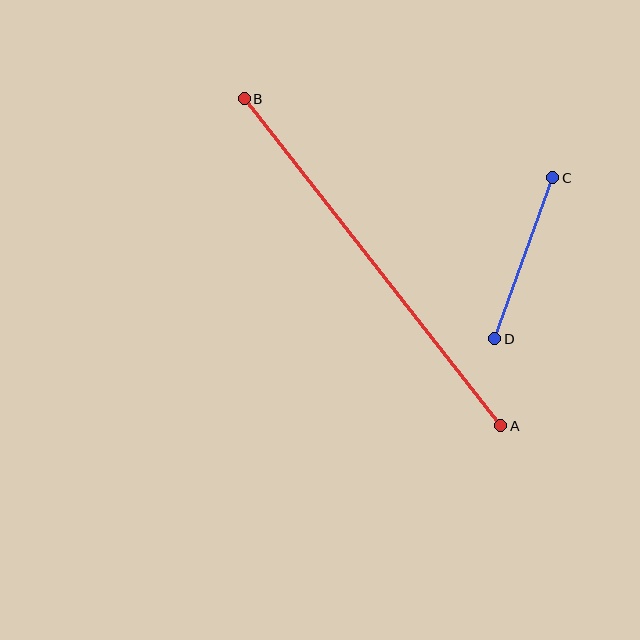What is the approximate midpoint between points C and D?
The midpoint is at approximately (524, 258) pixels.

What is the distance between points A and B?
The distance is approximately 415 pixels.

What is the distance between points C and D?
The distance is approximately 171 pixels.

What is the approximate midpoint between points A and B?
The midpoint is at approximately (372, 262) pixels.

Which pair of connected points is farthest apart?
Points A and B are farthest apart.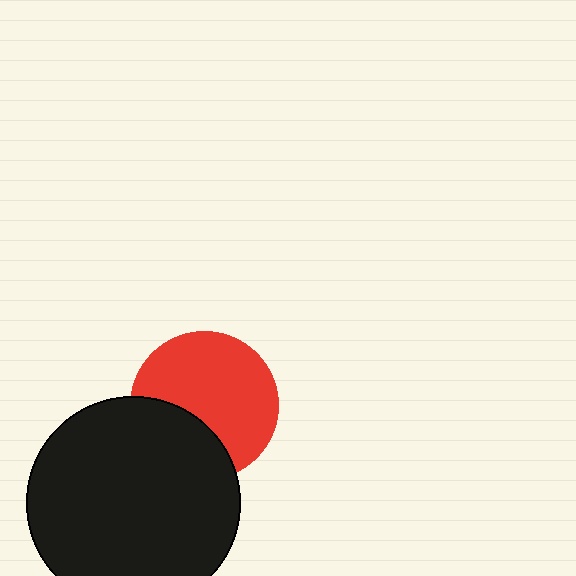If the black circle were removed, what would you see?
You would see the complete red circle.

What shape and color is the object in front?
The object in front is a black circle.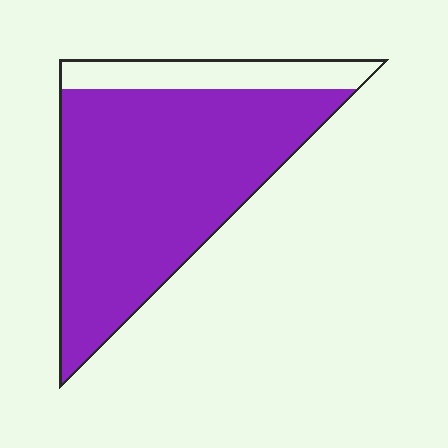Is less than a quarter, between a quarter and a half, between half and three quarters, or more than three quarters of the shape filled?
More than three quarters.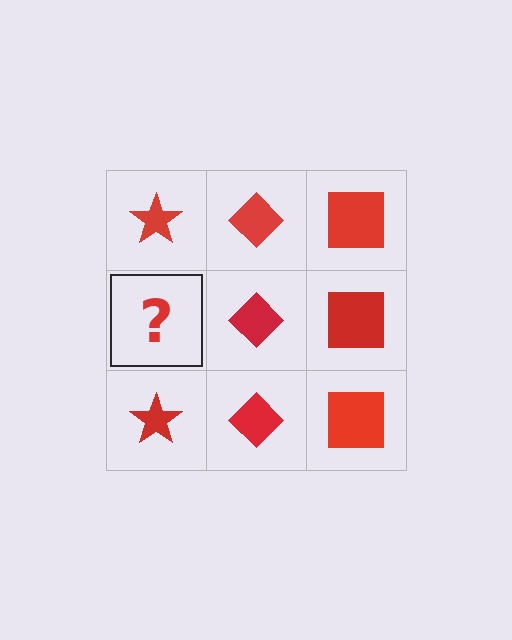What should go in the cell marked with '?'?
The missing cell should contain a red star.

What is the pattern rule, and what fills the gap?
The rule is that each column has a consistent shape. The gap should be filled with a red star.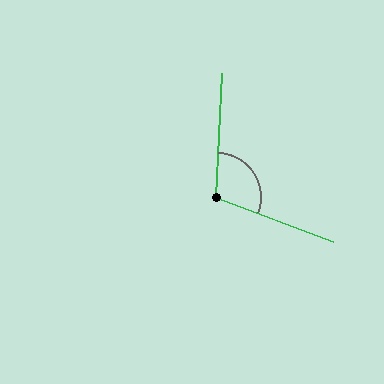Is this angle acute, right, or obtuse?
It is obtuse.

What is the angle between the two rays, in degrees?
Approximately 108 degrees.